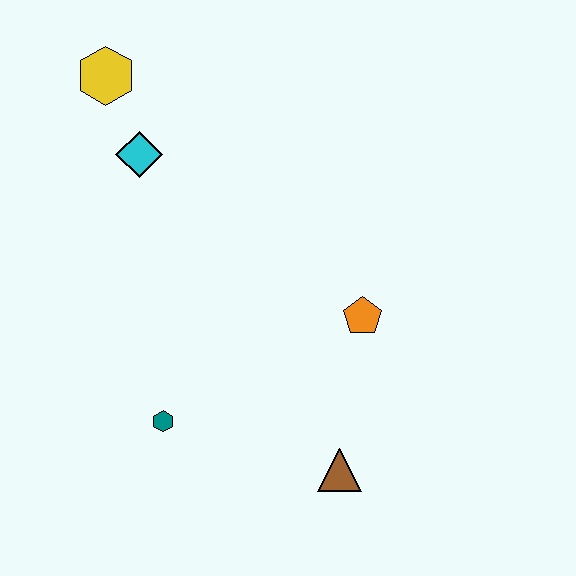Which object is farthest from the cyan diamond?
The brown triangle is farthest from the cyan diamond.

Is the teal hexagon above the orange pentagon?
No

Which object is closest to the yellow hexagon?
The cyan diamond is closest to the yellow hexagon.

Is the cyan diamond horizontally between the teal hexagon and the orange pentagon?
No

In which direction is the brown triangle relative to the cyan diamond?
The brown triangle is below the cyan diamond.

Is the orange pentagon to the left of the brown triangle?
No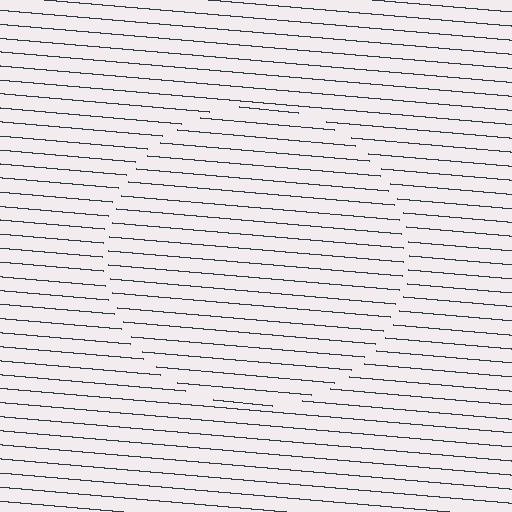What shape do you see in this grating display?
An illusory circle. The interior of the shape contains the same grating, shifted by half a period — the contour is defined by the phase discontinuity where line-ends from the inner and outer gratings abut.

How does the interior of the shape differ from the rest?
The interior of the shape contains the same grating, shifted by half a period — the contour is defined by the phase discontinuity where line-ends from the inner and outer gratings abut.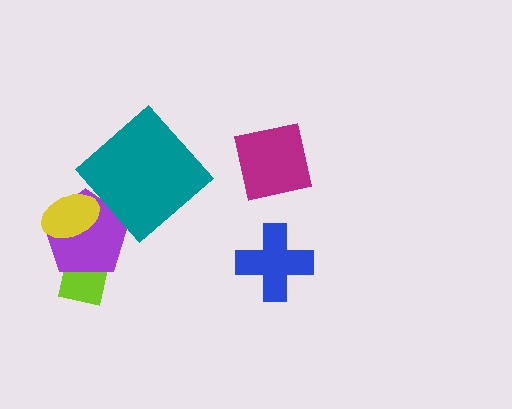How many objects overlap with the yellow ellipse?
1 object overlaps with the yellow ellipse.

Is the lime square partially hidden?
Yes, it is partially covered by another shape.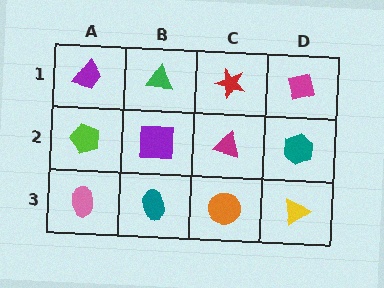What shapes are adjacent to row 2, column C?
A red star (row 1, column C), an orange circle (row 3, column C), a purple square (row 2, column B), a teal hexagon (row 2, column D).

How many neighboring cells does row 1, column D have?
2.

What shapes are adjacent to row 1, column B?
A purple square (row 2, column B), a purple trapezoid (row 1, column A), a red star (row 1, column C).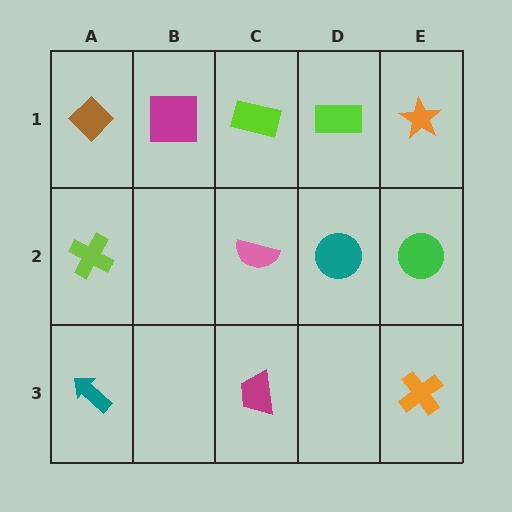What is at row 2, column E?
A green circle.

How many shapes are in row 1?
5 shapes.